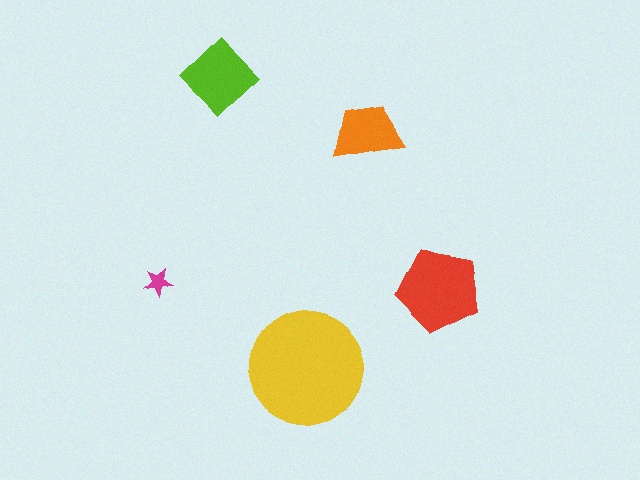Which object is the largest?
The yellow circle.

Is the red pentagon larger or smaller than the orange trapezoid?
Larger.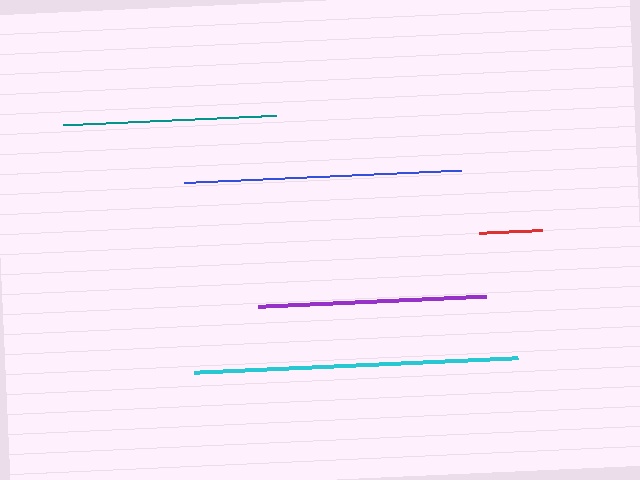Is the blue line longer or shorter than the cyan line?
The cyan line is longer than the blue line.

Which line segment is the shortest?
The red line is the shortest at approximately 63 pixels.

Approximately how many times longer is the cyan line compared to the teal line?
The cyan line is approximately 1.5 times the length of the teal line.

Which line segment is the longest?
The cyan line is the longest at approximately 323 pixels.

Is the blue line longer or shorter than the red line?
The blue line is longer than the red line.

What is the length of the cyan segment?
The cyan segment is approximately 323 pixels long.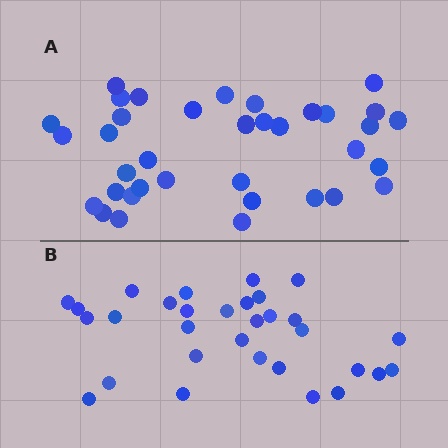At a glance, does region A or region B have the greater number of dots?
Region A (the top region) has more dots.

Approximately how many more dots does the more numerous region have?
Region A has about 5 more dots than region B.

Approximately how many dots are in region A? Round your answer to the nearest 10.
About 40 dots. (The exact count is 36, which rounds to 40.)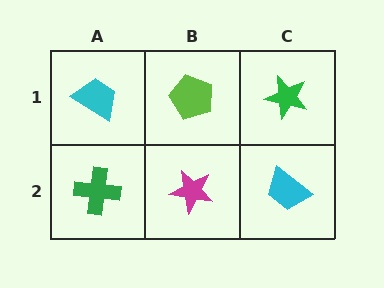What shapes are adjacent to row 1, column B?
A magenta star (row 2, column B), a cyan trapezoid (row 1, column A), a green star (row 1, column C).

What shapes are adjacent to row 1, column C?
A cyan trapezoid (row 2, column C), a lime pentagon (row 1, column B).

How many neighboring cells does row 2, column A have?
2.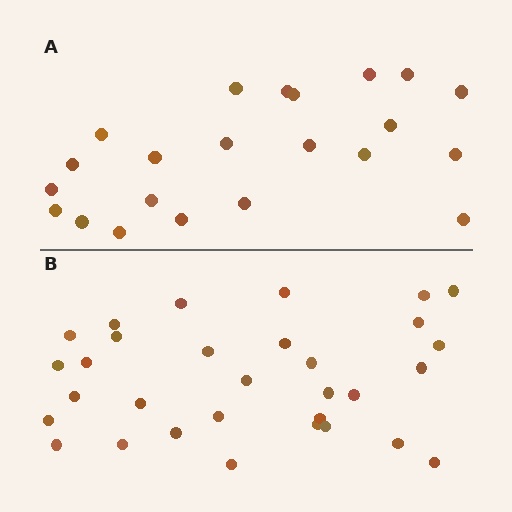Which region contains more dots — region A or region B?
Region B (the bottom region) has more dots.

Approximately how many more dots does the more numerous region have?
Region B has roughly 8 or so more dots than region A.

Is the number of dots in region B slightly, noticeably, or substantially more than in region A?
Region B has noticeably more, but not dramatically so. The ratio is roughly 1.4 to 1.